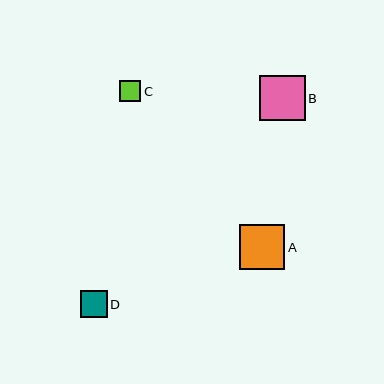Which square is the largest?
Square B is the largest with a size of approximately 46 pixels.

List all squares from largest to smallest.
From largest to smallest: B, A, D, C.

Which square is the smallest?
Square C is the smallest with a size of approximately 21 pixels.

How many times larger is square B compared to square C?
Square B is approximately 2.2 times the size of square C.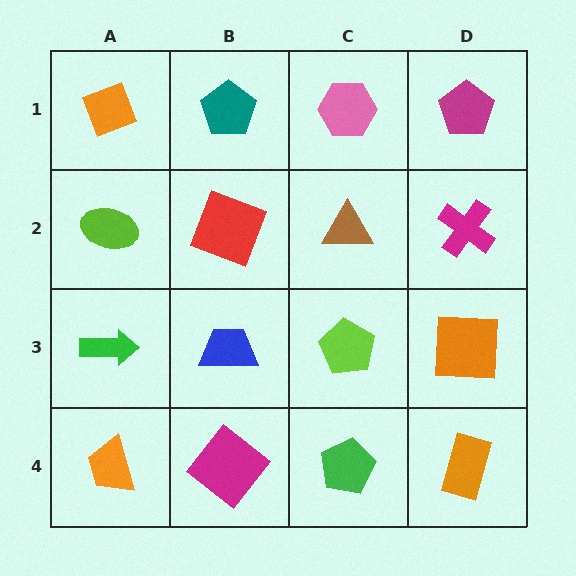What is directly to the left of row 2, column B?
A lime ellipse.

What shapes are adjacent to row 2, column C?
A pink hexagon (row 1, column C), a lime pentagon (row 3, column C), a red square (row 2, column B), a magenta cross (row 2, column D).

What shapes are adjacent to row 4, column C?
A lime pentagon (row 3, column C), a magenta diamond (row 4, column B), an orange rectangle (row 4, column D).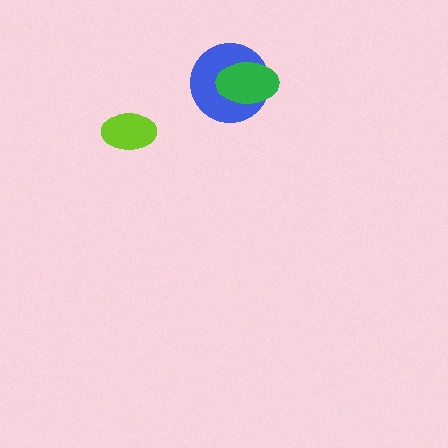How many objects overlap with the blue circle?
1 object overlaps with the blue circle.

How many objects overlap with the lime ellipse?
0 objects overlap with the lime ellipse.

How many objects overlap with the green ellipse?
1 object overlaps with the green ellipse.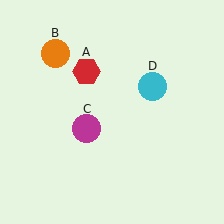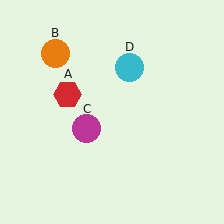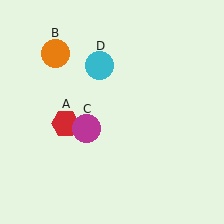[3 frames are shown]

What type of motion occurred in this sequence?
The red hexagon (object A), cyan circle (object D) rotated counterclockwise around the center of the scene.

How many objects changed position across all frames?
2 objects changed position: red hexagon (object A), cyan circle (object D).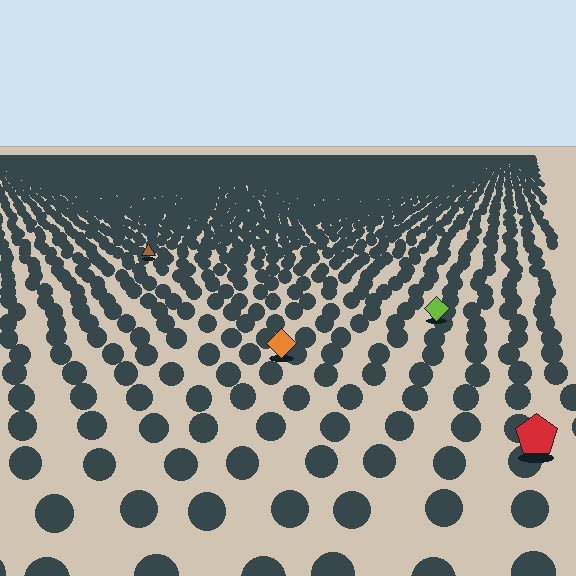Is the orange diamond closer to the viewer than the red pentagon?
No. The red pentagon is closer — you can tell from the texture gradient: the ground texture is coarser near it.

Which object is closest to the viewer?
The red pentagon is closest. The texture marks near it are larger and more spread out.